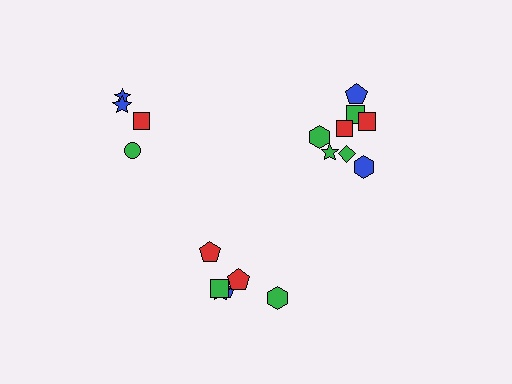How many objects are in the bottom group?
There are 6 objects.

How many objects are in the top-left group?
There are 4 objects.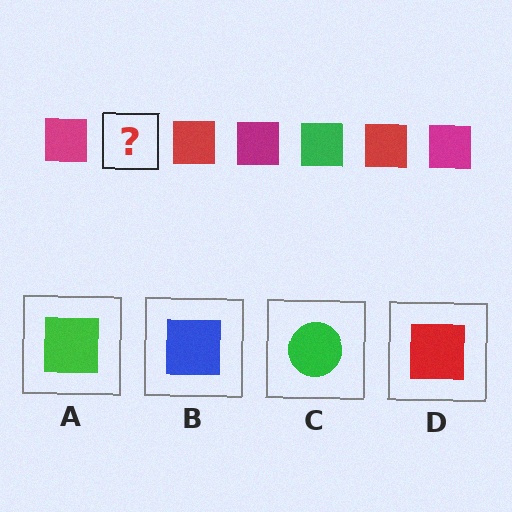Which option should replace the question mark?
Option A.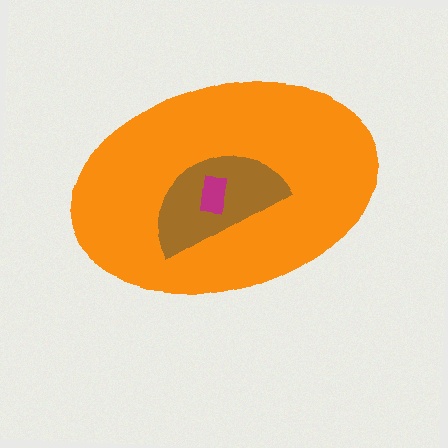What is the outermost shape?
The orange ellipse.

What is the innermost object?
The magenta rectangle.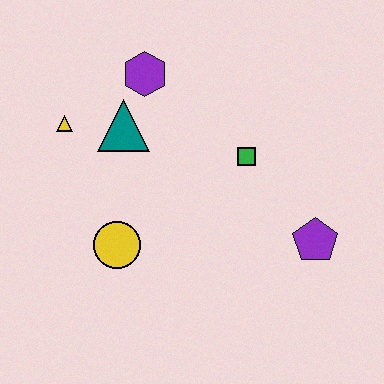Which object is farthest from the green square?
The yellow triangle is farthest from the green square.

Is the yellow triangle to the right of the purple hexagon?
No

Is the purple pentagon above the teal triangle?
No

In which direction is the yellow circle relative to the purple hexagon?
The yellow circle is below the purple hexagon.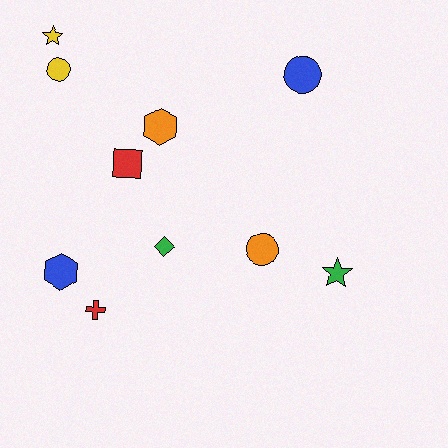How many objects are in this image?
There are 10 objects.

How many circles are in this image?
There are 3 circles.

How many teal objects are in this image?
There are no teal objects.